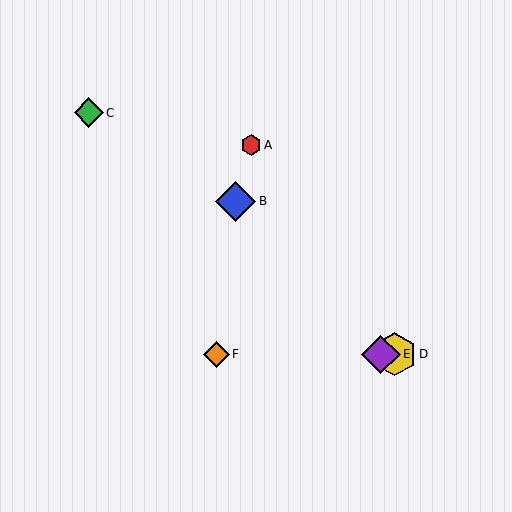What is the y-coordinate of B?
Object B is at y≈201.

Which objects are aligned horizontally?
Objects D, E, F are aligned horizontally.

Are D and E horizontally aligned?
Yes, both are at y≈354.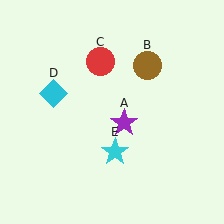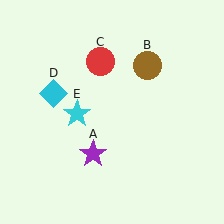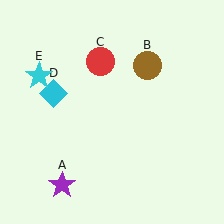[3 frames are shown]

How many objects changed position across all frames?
2 objects changed position: purple star (object A), cyan star (object E).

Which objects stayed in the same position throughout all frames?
Brown circle (object B) and red circle (object C) and cyan diamond (object D) remained stationary.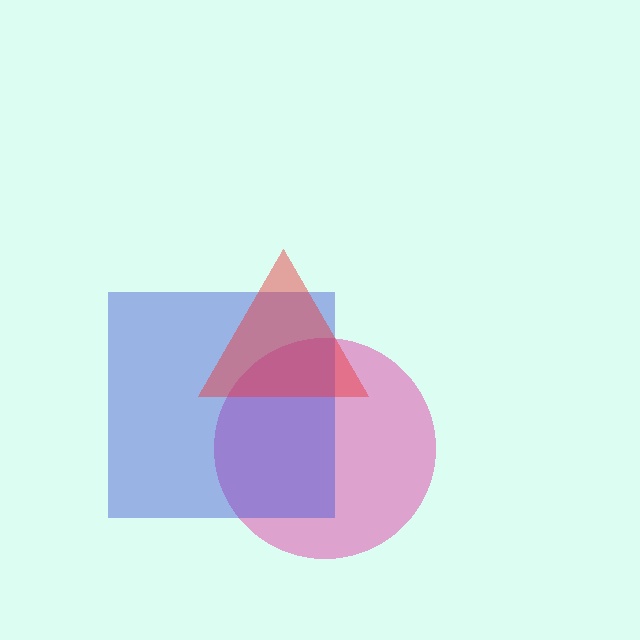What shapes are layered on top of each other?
The layered shapes are: a pink circle, a blue square, a red triangle.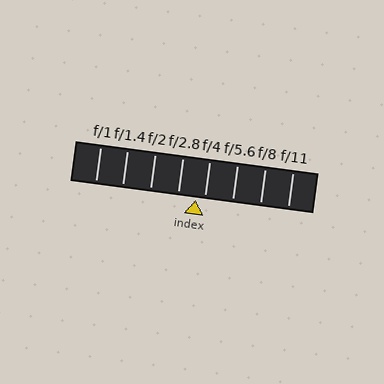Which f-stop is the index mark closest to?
The index mark is closest to f/4.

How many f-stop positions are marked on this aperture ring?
There are 8 f-stop positions marked.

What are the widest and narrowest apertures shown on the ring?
The widest aperture shown is f/1 and the narrowest is f/11.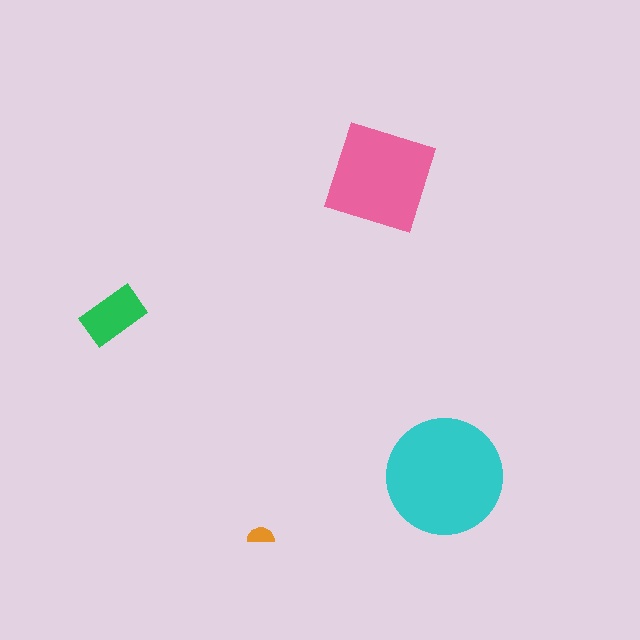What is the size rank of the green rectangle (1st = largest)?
3rd.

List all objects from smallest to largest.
The orange semicircle, the green rectangle, the pink diamond, the cyan circle.